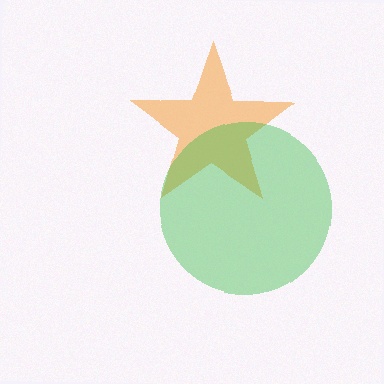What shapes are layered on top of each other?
The layered shapes are: an orange star, a green circle.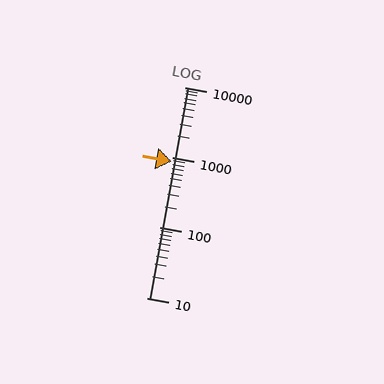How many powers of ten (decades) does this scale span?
The scale spans 3 decades, from 10 to 10000.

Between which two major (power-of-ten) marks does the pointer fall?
The pointer is between 100 and 1000.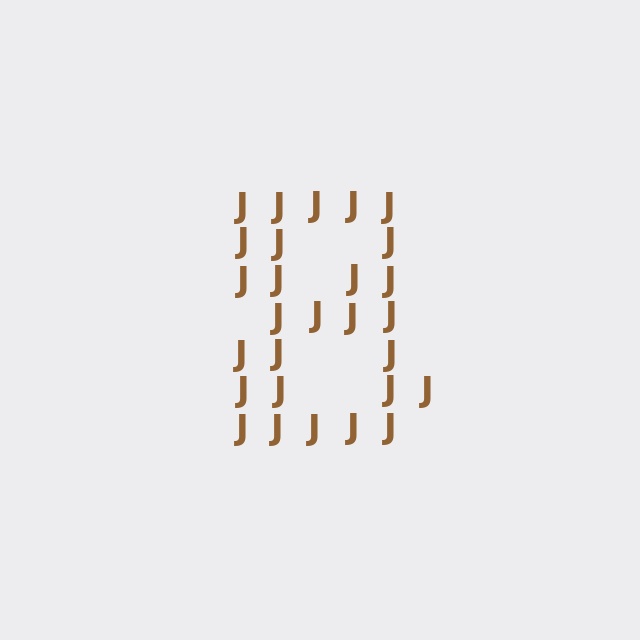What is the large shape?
The large shape is the digit 8.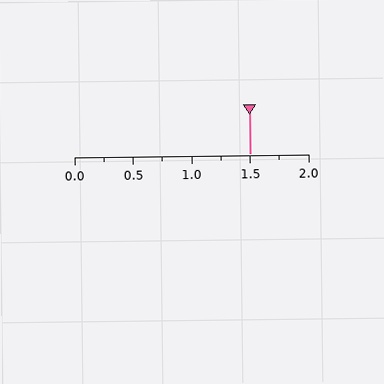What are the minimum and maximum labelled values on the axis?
The axis runs from 0.0 to 2.0.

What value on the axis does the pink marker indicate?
The marker indicates approximately 1.5.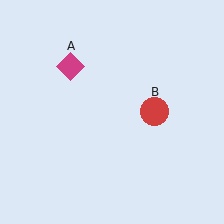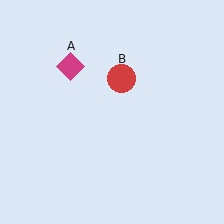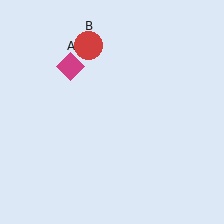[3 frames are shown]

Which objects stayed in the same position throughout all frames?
Magenta diamond (object A) remained stationary.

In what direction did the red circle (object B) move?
The red circle (object B) moved up and to the left.